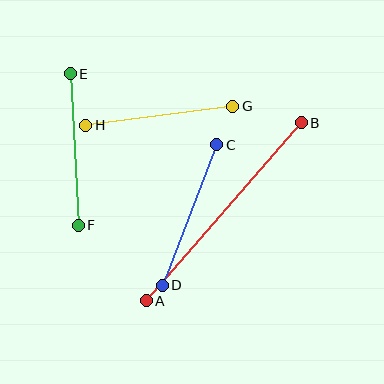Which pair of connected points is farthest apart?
Points A and B are farthest apart.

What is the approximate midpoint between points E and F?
The midpoint is at approximately (74, 149) pixels.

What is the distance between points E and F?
The distance is approximately 151 pixels.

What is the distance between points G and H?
The distance is approximately 148 pixels.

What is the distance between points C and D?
The distance is approximately 151 pixels.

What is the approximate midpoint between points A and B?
The midpoint is at approximately (224, 212) pixels.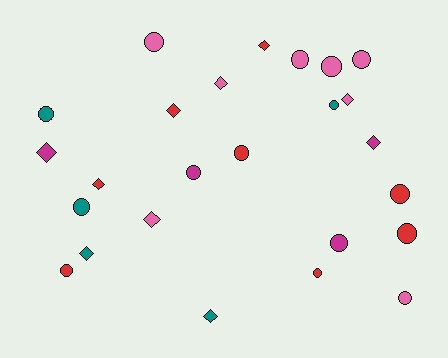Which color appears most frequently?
Pink, with 8 objects.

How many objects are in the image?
There are 25 objects.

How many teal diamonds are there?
There are 2 teal diamonds.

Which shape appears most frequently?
Circle, with 15 objects.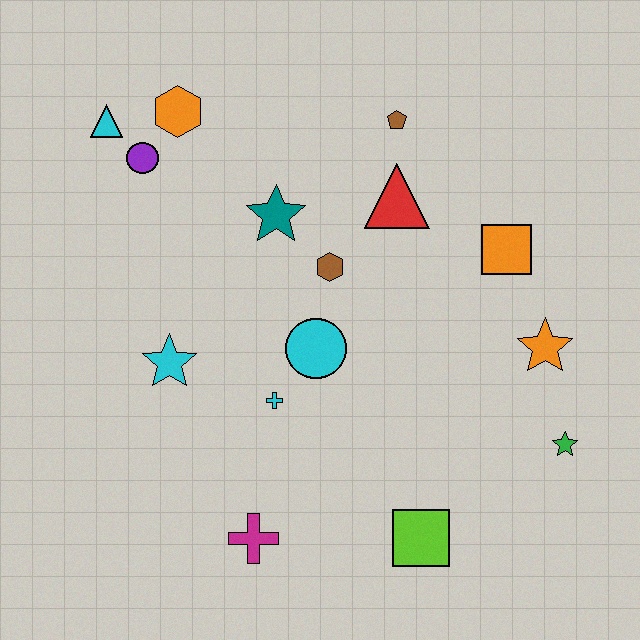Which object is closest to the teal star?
The brown hexagon is closest to the teal star.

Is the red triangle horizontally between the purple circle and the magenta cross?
No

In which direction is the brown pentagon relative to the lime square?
The brown pentagon is above the lime square.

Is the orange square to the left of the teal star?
No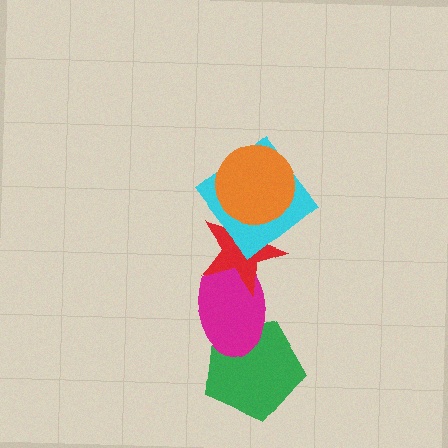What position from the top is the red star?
The red star is 3rd from the top.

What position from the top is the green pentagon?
The green pentagon is 5th from the top.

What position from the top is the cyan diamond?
The cyan diamond is 2nd from the top.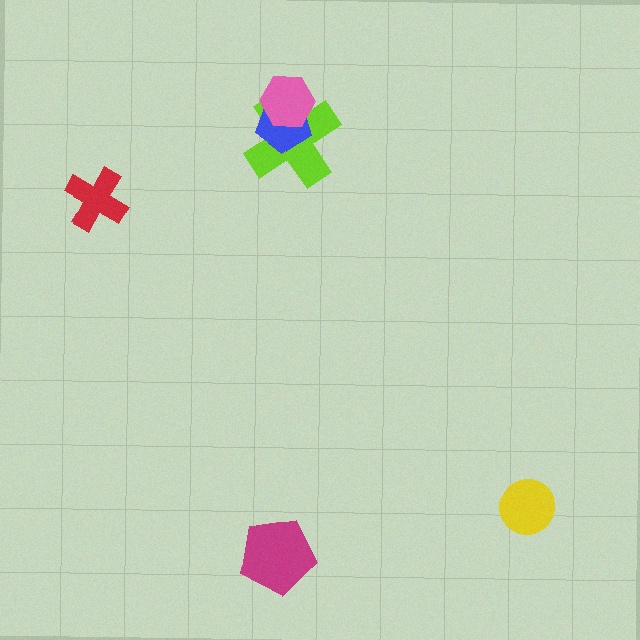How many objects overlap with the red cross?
0 objects overlap with the red cross.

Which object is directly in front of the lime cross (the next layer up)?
The blue pentagon is directly in front of the lime cross.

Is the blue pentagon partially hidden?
Yes, it is partially covered by another shape.